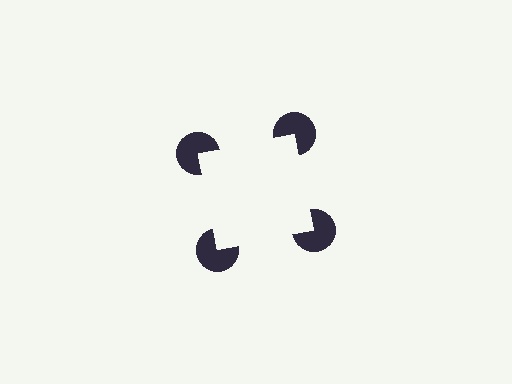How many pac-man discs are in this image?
There are 4 — one at each vertex of the illusory square.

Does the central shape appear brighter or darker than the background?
It typically appears slightly brighter than the background, even though no actual brightness change is drawn.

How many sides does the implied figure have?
4 sides.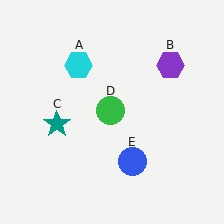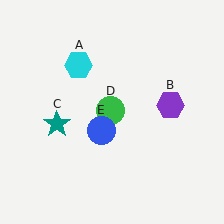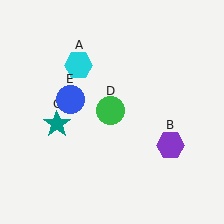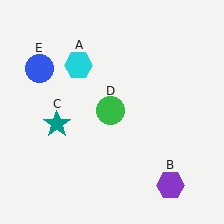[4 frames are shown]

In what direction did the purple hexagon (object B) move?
The purple hexagon (object B) moved down.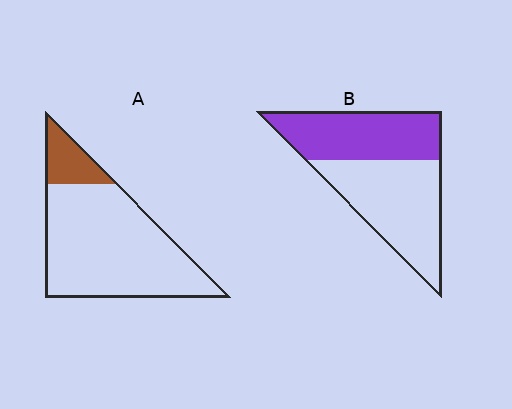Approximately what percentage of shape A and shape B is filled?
A is approximately 15% and B is approximately 45%.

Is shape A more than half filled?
No.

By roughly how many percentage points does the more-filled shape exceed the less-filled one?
By roughly 30 percentage points (B over A).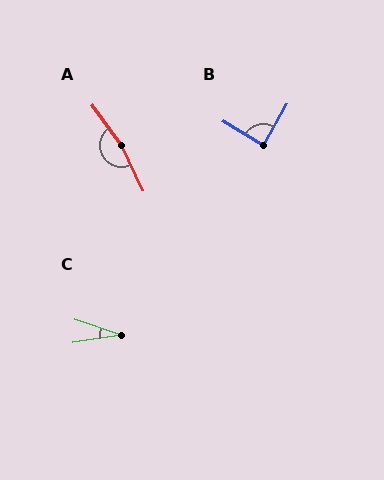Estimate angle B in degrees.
Approximately 89 degrees.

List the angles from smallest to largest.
C (26°), B (89°), A (169°).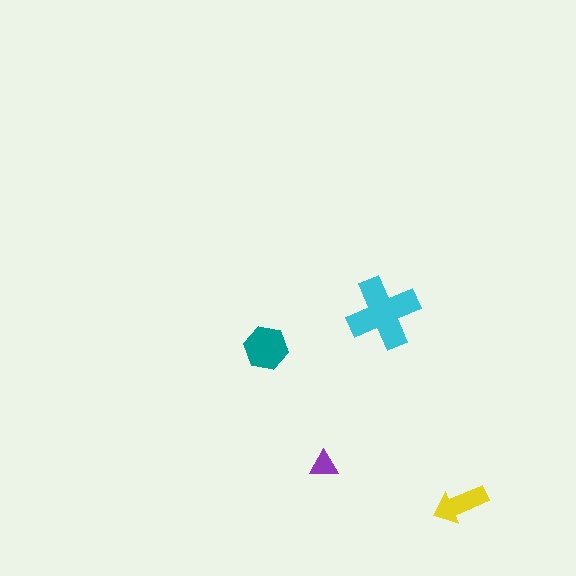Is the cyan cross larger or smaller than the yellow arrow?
Larger.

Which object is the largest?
The cyan cross.